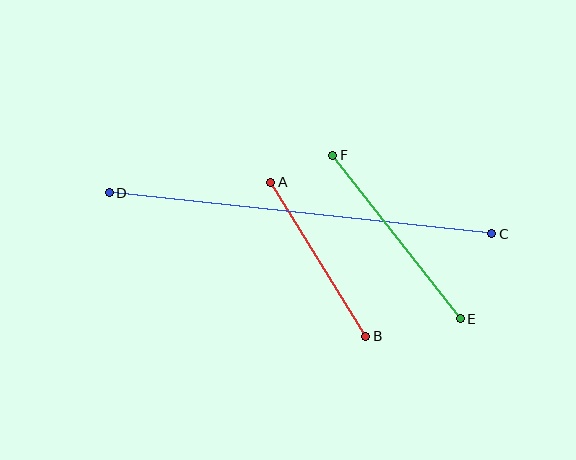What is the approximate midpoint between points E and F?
The midpoint is at approximately (396, 237) pixels.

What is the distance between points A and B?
The distance is approximately 181 pixels.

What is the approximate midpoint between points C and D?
The midpoint is at approximately (300, 213) pixels.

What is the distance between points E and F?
The distance is approximately 208 pixels.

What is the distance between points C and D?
The distance is approximately 385 pixels.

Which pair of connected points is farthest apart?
Points C and D are farthest apart.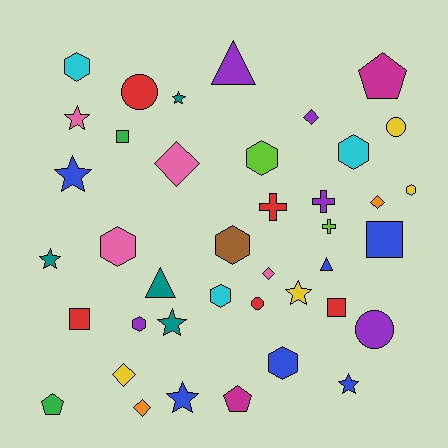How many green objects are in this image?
There are 2 green objects.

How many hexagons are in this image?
There are 9 hexagons.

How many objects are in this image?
There are 40 objects.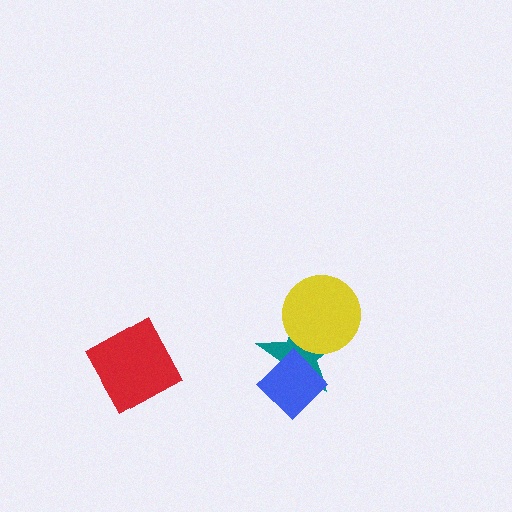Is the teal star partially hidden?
Yes, it is partially covered by another shape.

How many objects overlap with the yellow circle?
1 object overlaps with the yellow circle.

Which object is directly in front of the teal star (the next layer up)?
The yellow circle is directly in front of the teal star.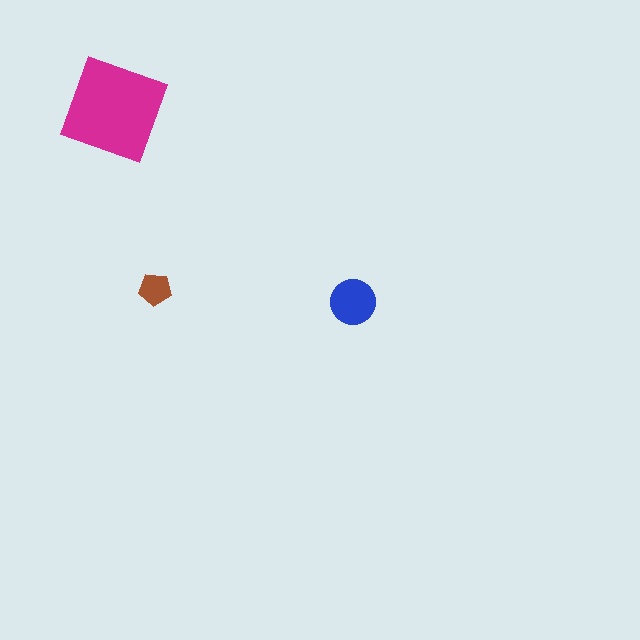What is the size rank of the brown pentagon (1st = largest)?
3rd.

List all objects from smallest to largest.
The brown pentagon, the blue circle, the magenta square.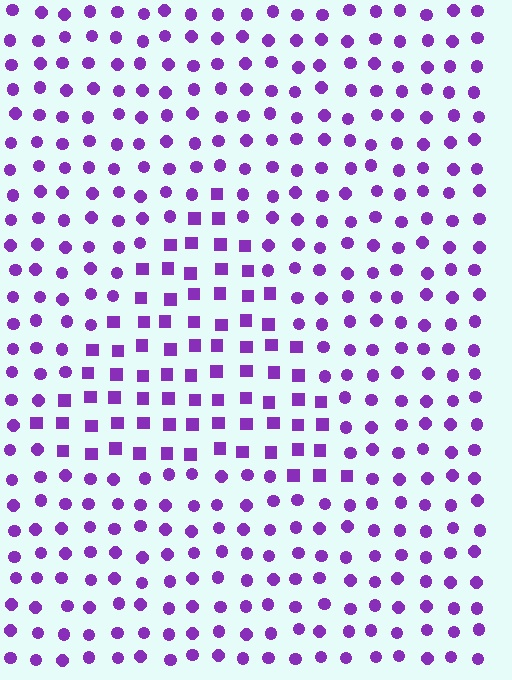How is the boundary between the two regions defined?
The boundary is defined by a change in element shape: squares inside vs. circles outside. All elements share the same color and spacing.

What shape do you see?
I see a triangle.